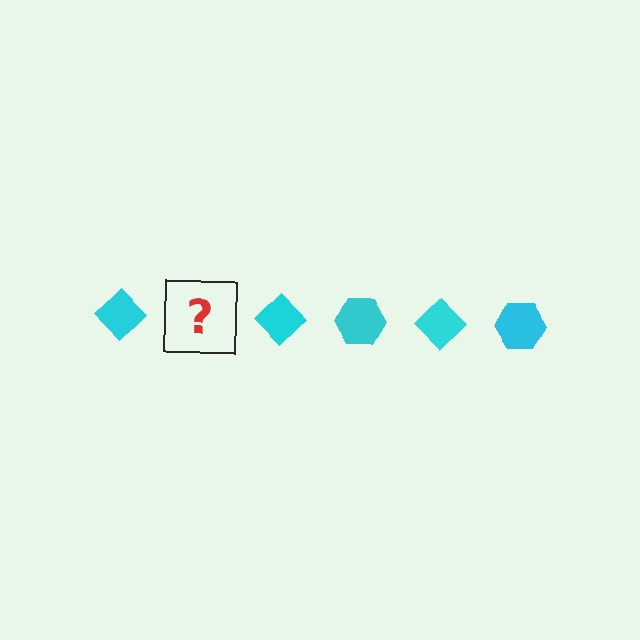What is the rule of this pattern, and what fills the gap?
The rule is that the pattern cycles through diamond, hexagon shapes in cyan. The gap should be filled with a cyan hexagon.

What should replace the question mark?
The question mark should be replaced with a cyan hexagon.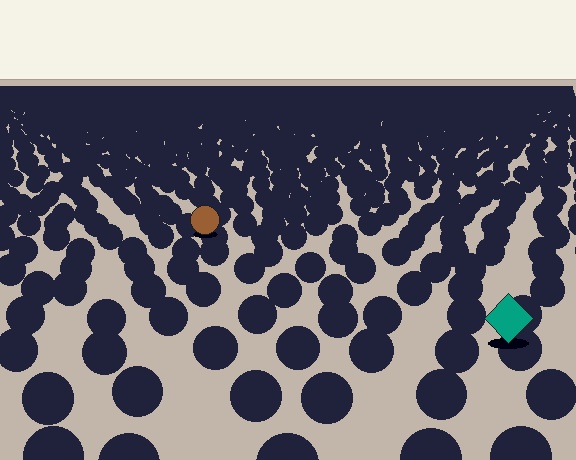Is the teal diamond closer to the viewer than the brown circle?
Yes. The teal diamond is closer — you can tell from the texture gradient: the ground texture is coarser near it.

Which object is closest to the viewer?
The teal diamond is closest. The texture marks near it are larger and more spread out.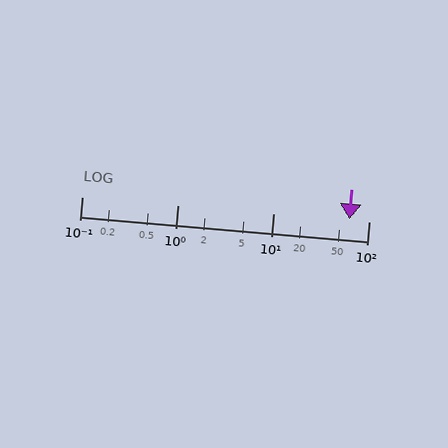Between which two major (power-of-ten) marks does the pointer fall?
The pointer is between 10 and 100.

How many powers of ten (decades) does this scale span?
The scale spans 3 decades, from 0.1 to 100.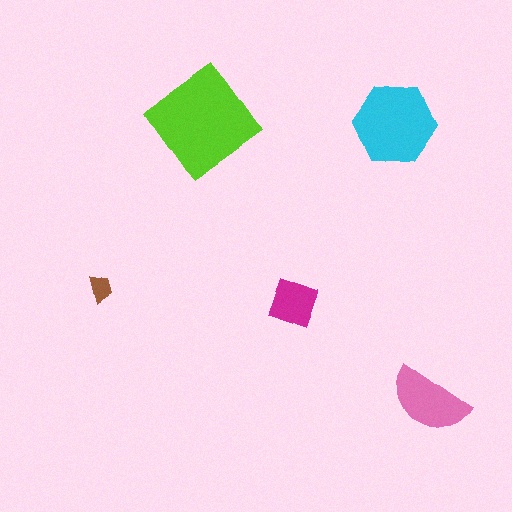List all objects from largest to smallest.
The lime diamond, the cyan hexagon, the pink semicircle, the magenta square, the brown trapezoid.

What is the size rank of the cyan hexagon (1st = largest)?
2nd.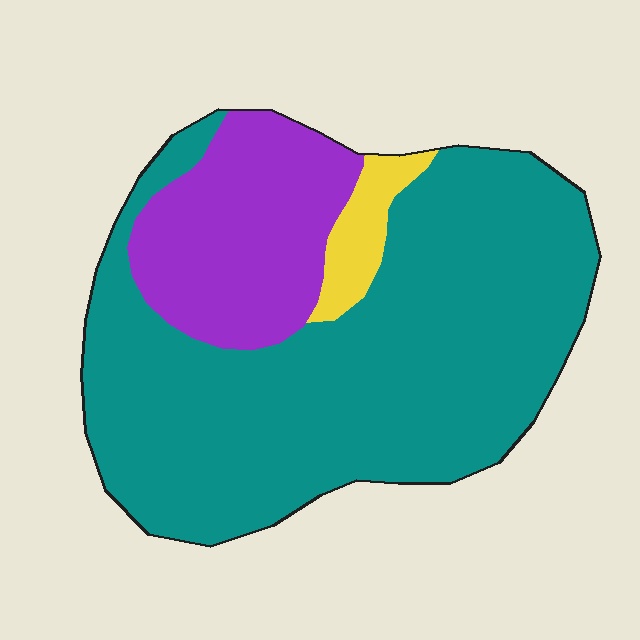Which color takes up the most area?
Teal, at roughly 70%.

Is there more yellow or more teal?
Teal.